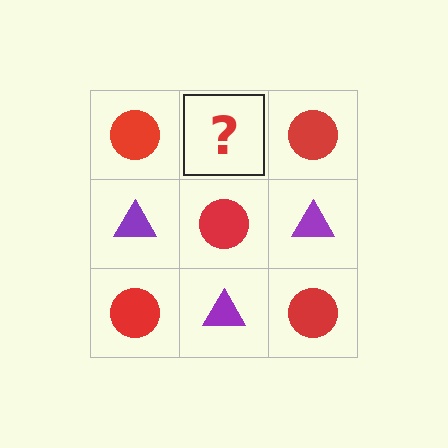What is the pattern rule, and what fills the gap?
The rule is that it alternates red circle and purple triangle in a checkerboard pattern. The gap should be filled with a purple triangle.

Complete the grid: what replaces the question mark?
The question mark should be replaced with a purple triangle.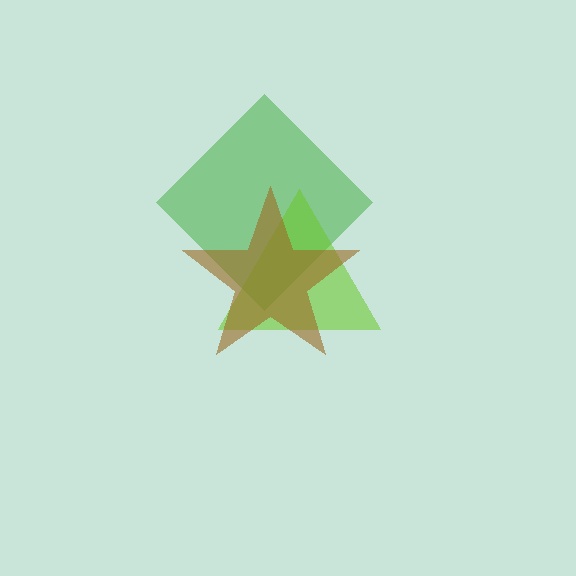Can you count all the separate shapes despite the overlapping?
Yes, there are 3 separate shapes.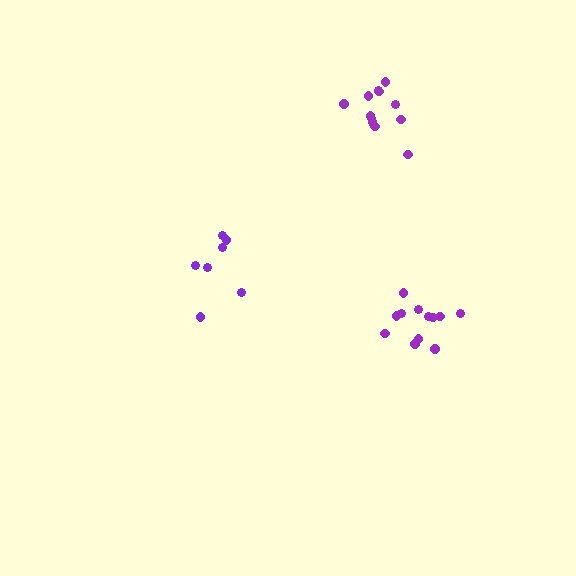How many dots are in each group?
Group 1: 7 dots, Group 2: 12 dots, Group 3: 13 dots (32 total).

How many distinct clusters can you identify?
There are 3 distinct clusters.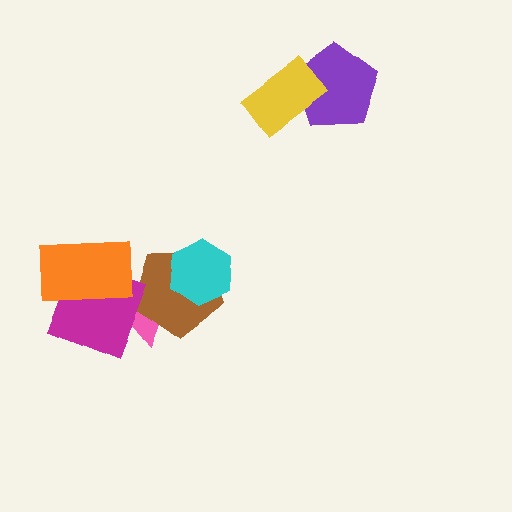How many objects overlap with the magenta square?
2 objects overlap with the magenta square.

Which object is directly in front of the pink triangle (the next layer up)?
The brown pentagon is directly in front of the pink triangle.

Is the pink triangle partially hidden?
Yes, it is partially covered by another shape.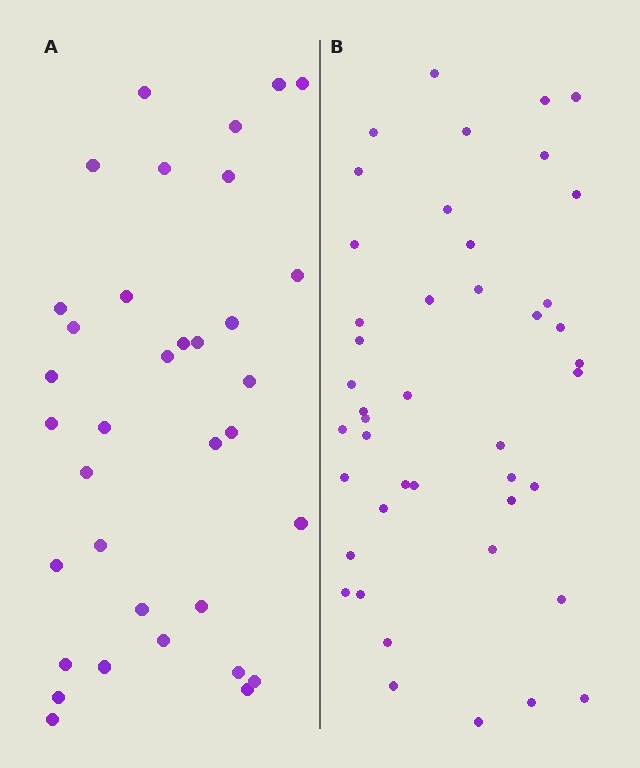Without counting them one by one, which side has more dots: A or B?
Region B (the right region) has more dots.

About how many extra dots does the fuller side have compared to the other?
Region B has roughly 8 or so more dots than region A.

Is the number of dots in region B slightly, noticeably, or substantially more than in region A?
Region B has noticeably more, but not dramatically so. The ratio is roughly 1.3 to 1.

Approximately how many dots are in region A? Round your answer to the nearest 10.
About 40 dots. (The exact count is 35, which rounds to 40.)